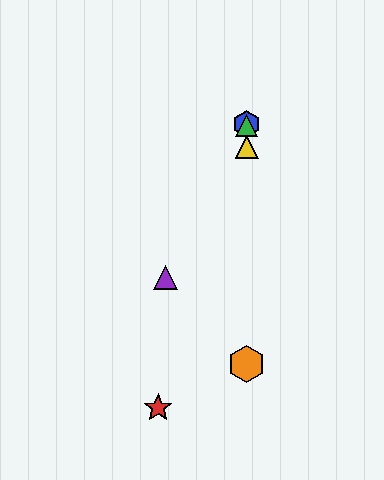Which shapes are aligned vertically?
The blue hexagon, the green triangle, the yellow triangle, the orange hexagon are aligned vertically.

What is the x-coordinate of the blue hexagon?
The blue hexagon is at x≈247.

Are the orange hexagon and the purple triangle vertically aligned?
No, the orange hexagon is at x≈247 and the purple triangle is at x≈165.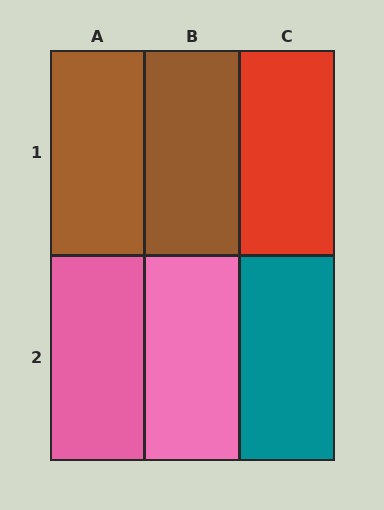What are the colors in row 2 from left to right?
Pink, pink, teal.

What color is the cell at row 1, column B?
Brown.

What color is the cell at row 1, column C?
Red.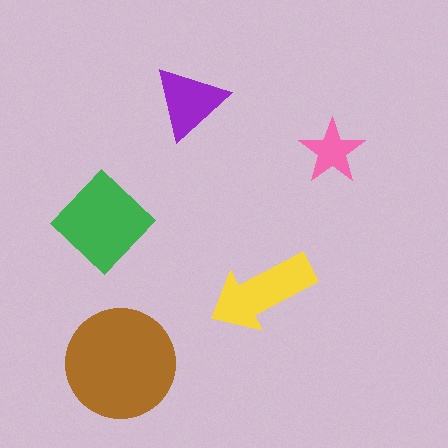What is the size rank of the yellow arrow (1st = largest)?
3rd.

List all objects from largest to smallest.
The brown circle, the green diamond, the yellow arrow, the purple triangle, the pink star.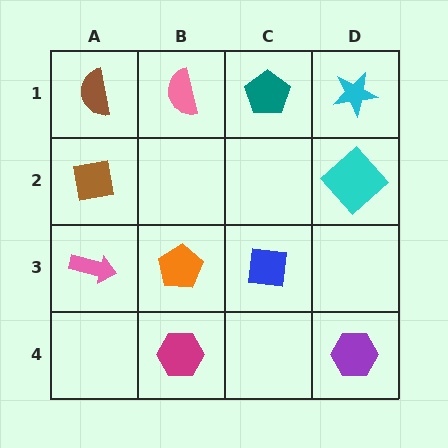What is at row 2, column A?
A brown square.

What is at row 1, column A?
A brown semicircle.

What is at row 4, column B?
A magenta hexagon.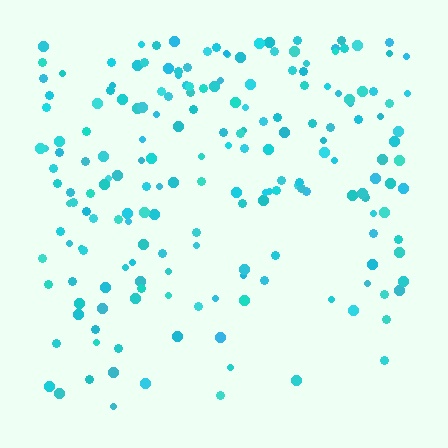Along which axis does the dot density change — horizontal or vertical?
Vertical.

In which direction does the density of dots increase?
From bottom to top, with the top side densest.